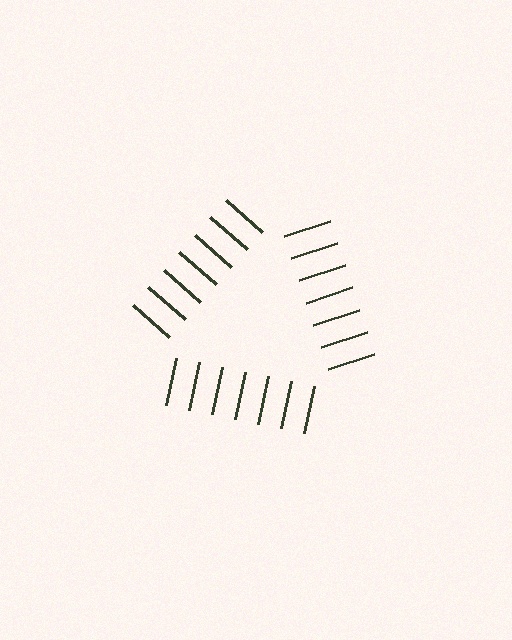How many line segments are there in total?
21 — 7 along each of the 3 edges.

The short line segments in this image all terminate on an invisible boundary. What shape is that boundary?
An illusory triangle — the line segments terminate on its edges but no continuous stroke is drawn.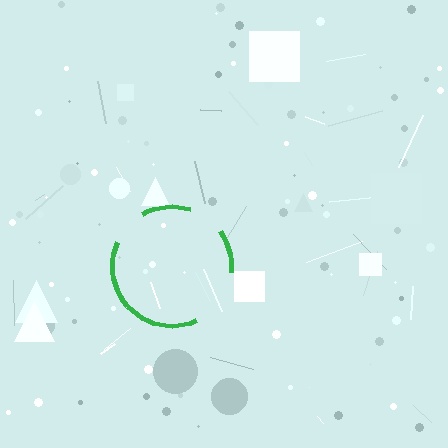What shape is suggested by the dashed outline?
The dashed outline suggests a circle.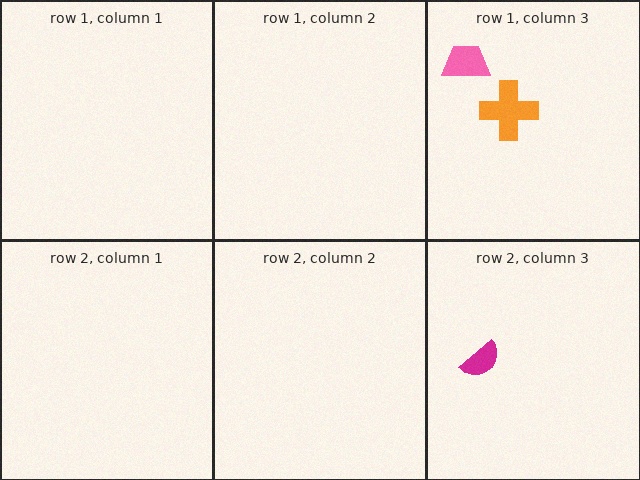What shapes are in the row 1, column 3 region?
The pink trapezoid, the orange cross.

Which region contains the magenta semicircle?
The row 2, column 3 region.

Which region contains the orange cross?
The row 1, column 3 region.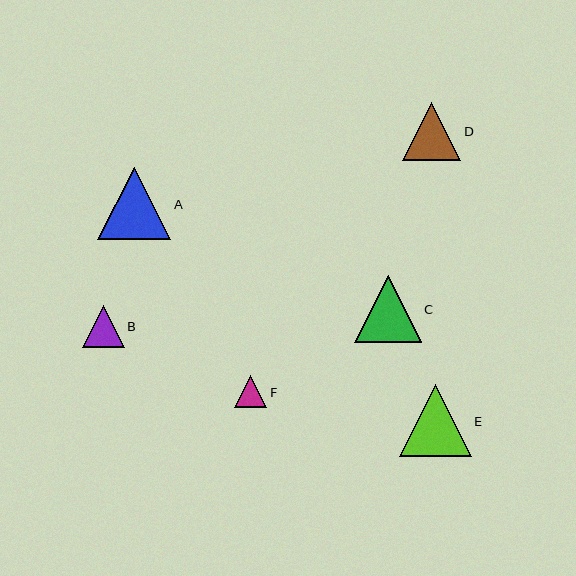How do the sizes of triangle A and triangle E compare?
Triangle A and triangle E are approximately the same size.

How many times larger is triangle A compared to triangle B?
Triangle A is approximately 1.7 times the size of triangle B.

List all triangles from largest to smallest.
From largest to smallest: A, E, C, D, B, F.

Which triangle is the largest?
Triangle A is the largest with a size of approximately 73 pixels.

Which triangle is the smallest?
Triangle F is the smallest with a size of approximately 32 pixels.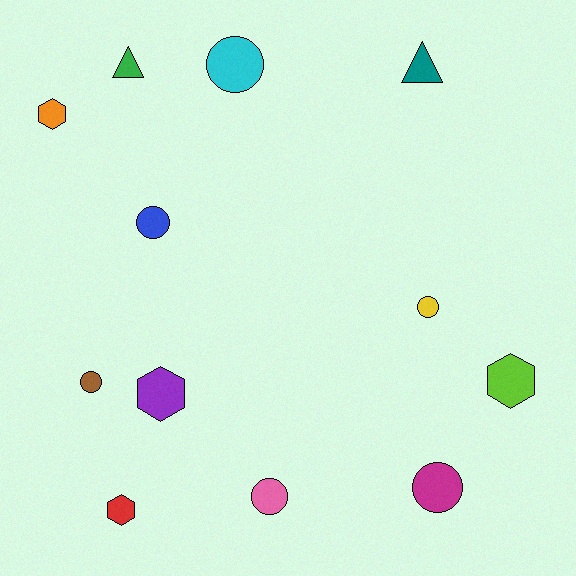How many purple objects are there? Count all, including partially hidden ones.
There is 1 purple object.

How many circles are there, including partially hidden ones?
There are 6 circles.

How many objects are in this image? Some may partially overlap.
There are 12 objects.